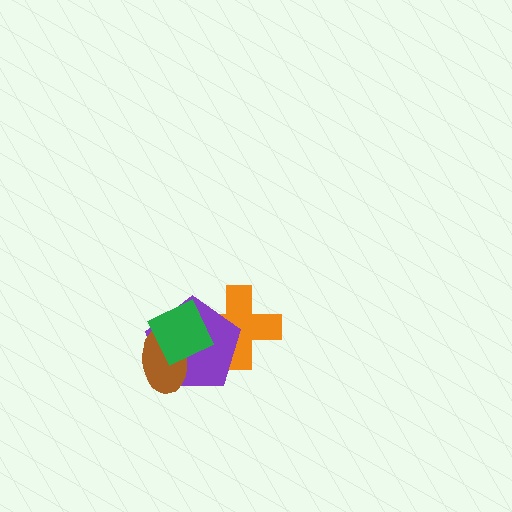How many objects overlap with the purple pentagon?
3 objects overlap with the purple pentagon.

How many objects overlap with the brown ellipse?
2 objects overlap with the brown ellipse.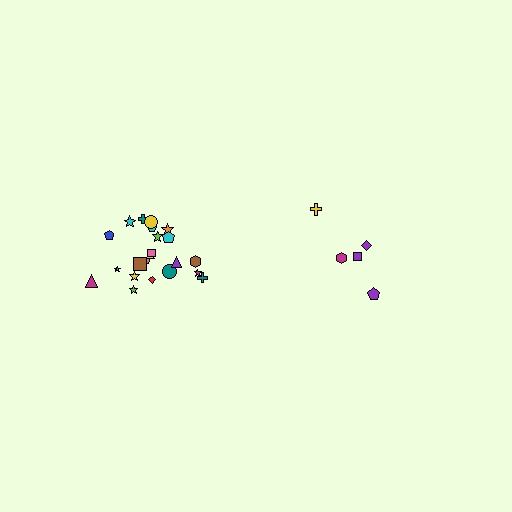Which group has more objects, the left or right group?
The left group.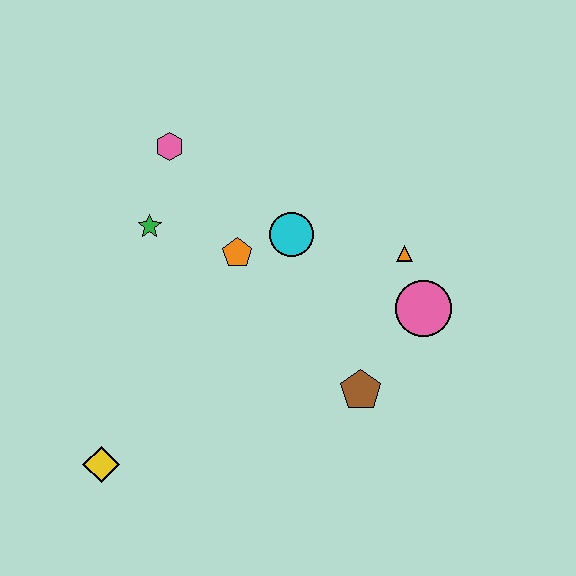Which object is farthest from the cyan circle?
The yellow diamond is farthest from the cyan circle.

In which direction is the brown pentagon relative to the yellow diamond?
The brown pentagon is to the right of the yellow diamond.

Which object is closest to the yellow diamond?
The green star is closest to the yellow diamond.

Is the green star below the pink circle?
No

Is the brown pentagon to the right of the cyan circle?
Yes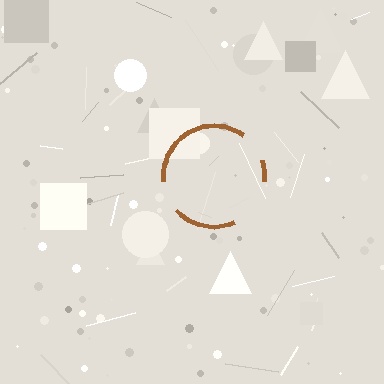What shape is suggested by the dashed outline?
The dashed outline suggests a circle.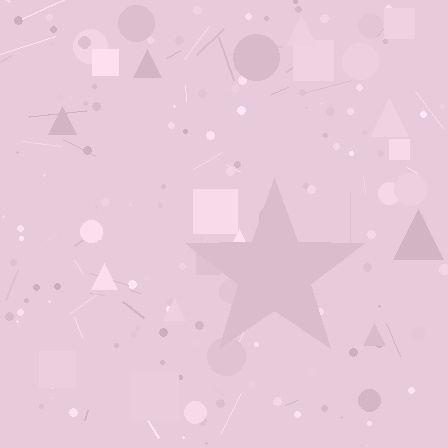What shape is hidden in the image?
A star is hidden in the image.